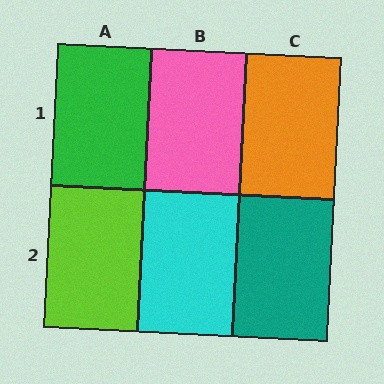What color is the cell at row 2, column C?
Teal.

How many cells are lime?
1 cell is lime.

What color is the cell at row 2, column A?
Lime.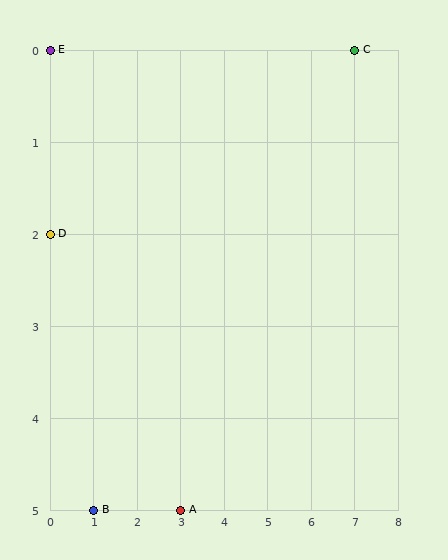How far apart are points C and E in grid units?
Points C and E are 7 columns apart.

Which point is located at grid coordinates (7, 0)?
Point C is at (7, 0).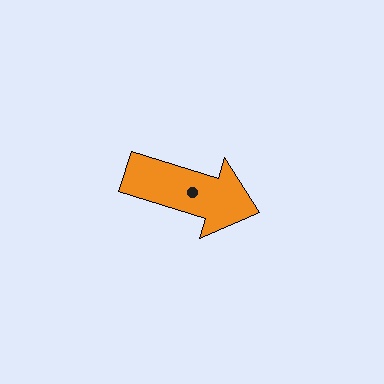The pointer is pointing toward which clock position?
Roughly 4 o'clock.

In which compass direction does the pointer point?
East.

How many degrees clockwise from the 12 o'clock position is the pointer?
Approximately 107 degrees.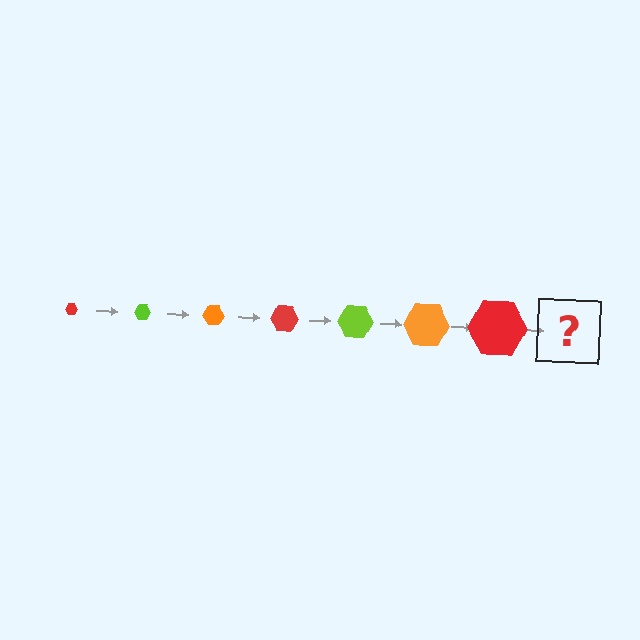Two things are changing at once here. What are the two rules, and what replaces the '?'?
The two rules are that the hexagon grows larger each step and the color cycles through red, lime, and orange. The '?' should be a lime hexagon, larger than the previous one.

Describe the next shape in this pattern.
It should be a lime hexagon, larger than the previous one.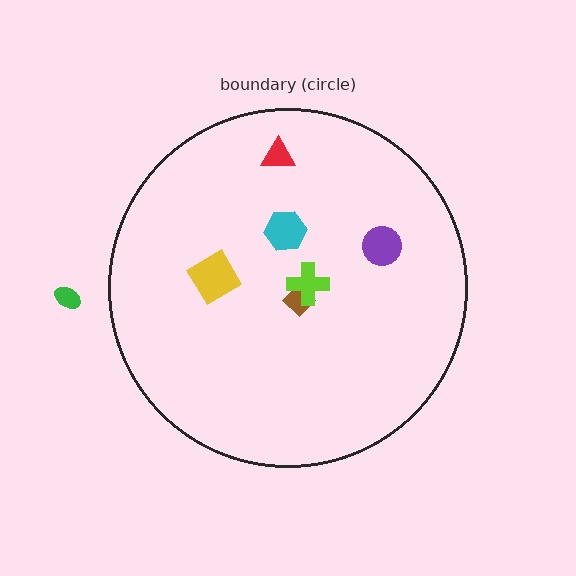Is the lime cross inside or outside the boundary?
Inside.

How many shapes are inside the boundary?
6 inside, 1 outside.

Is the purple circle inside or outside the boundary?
Inside.